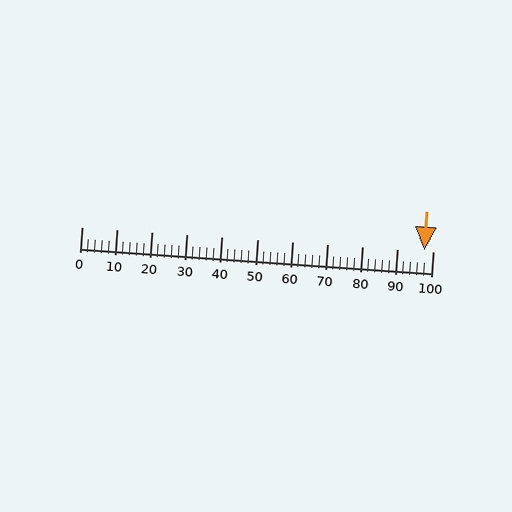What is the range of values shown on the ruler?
The ruler shows values from 0 to 100.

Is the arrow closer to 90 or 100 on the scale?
The arrow is closer to 100.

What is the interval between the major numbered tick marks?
The major tick marks are spaced 10 units apart.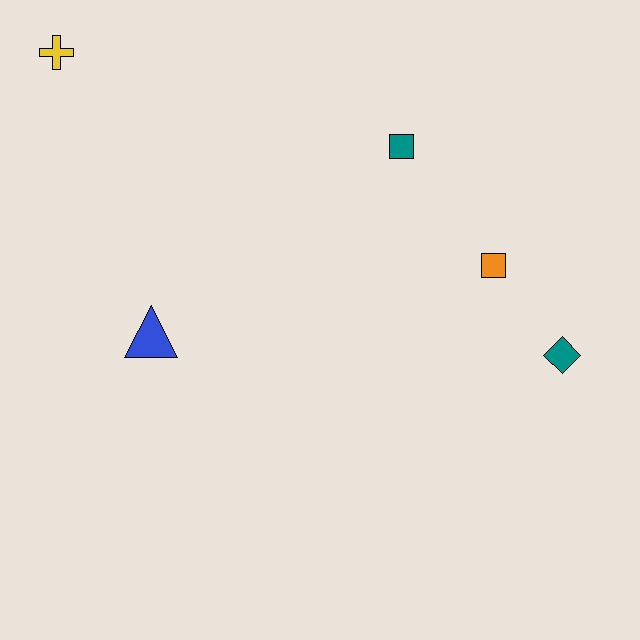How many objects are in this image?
There are 5 objects.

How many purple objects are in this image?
There are no purple objects.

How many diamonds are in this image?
There is 1 diamond.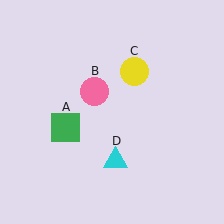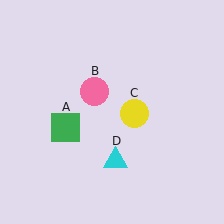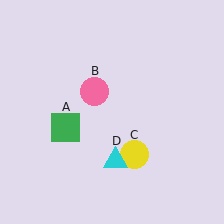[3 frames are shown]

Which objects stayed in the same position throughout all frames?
Green square (object A) and pink circle (object B) and cyan triangle (object D) remained stationary.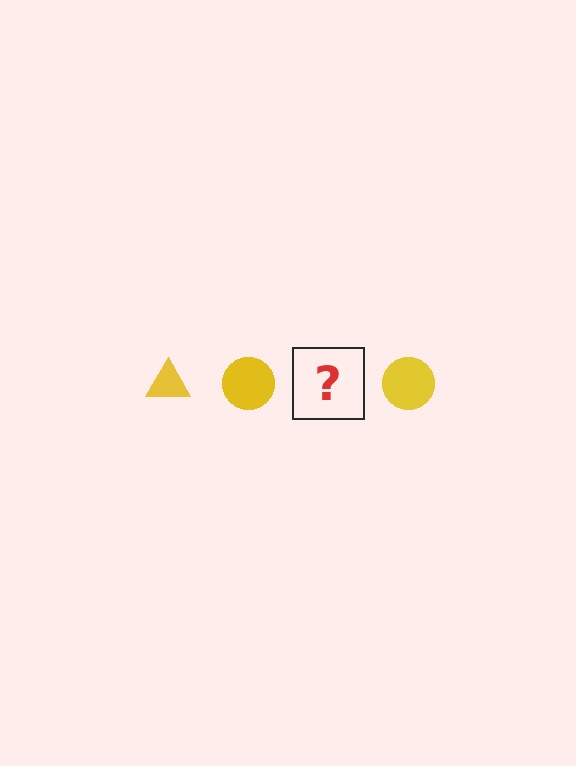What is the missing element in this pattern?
The missing element is a yellow triangle.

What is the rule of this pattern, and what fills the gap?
The rule is that the pattern cycles through triangle, circle shapes in yellow. The gap should be filled with a yellow triangle.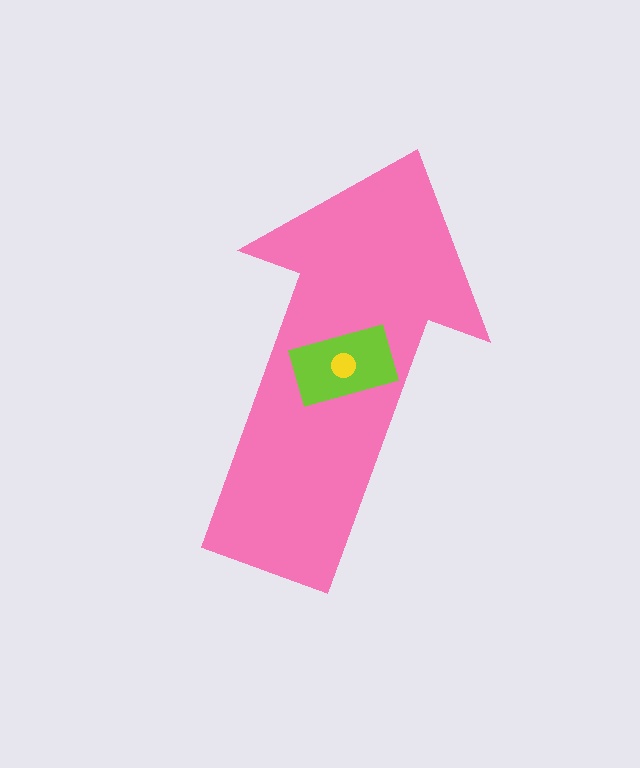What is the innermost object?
The yellow circle.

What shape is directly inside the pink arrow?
The lime rectangle.